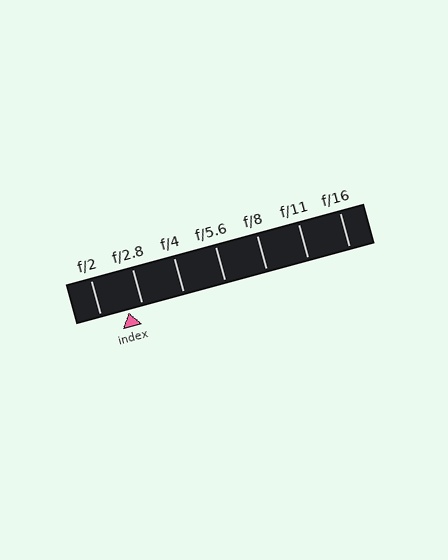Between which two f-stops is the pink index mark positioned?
The index mark is between f/2 and f/2.8.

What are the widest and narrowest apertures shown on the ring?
The widest aperture shown is f/2 and the narrowest is f/16.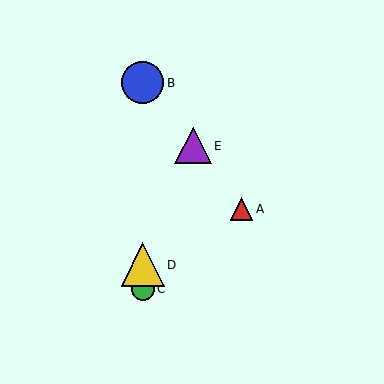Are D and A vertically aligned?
No, D is at x≈143 and A is at x≈242.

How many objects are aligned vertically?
3 objects (B, C, D) are aligned vertically.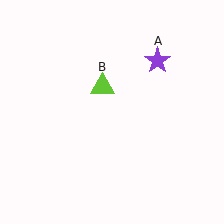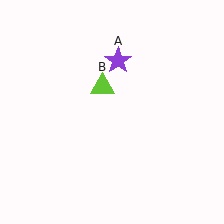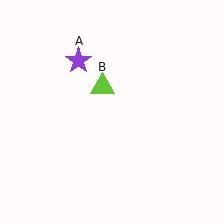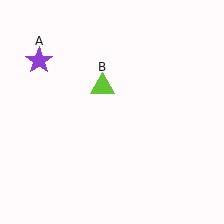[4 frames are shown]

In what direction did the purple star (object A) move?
The purple star (object A) moved left.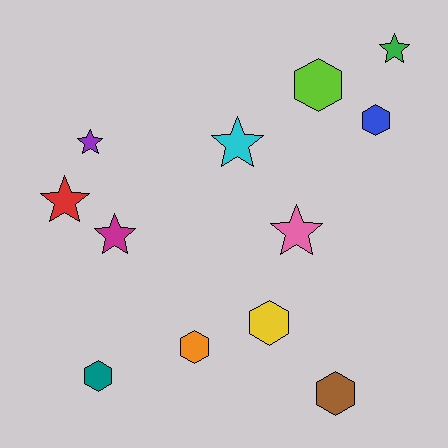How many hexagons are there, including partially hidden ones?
There are 6 hexagons.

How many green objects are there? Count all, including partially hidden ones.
There is 1 green object.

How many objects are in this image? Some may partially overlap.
There are 12 objects.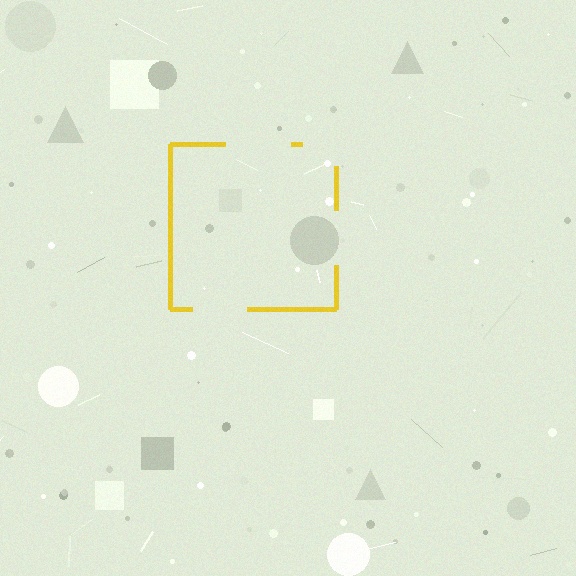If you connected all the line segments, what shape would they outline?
They would outline a square.